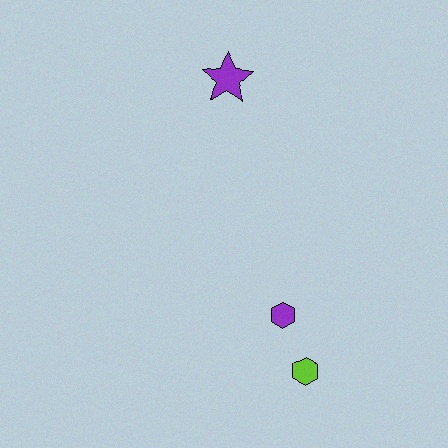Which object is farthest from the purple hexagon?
The purple star is farthest from the purple hexagon.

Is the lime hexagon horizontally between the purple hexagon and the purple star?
No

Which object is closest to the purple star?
The purple hexagon is closest to the purple star.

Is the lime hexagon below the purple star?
Yes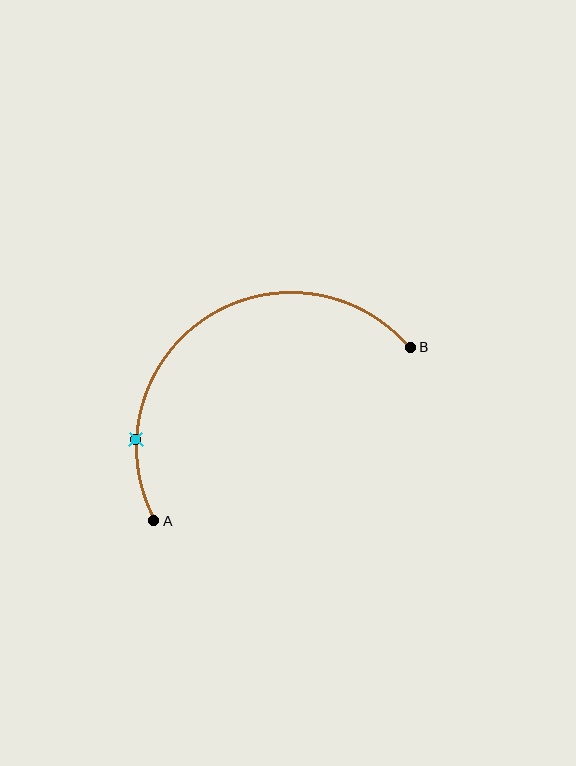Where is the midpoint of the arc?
The arc midpoint is the point on the curve farthest from the straight line joining A and B. It sits above and to the left of that line.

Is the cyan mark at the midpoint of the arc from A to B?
No. The cyan mark lies on the arc but is closer to endpoint A. The arc midpoint would be at the point on the curve equidistant along the arc from both A and B.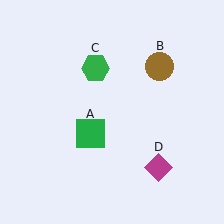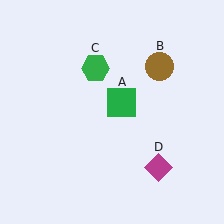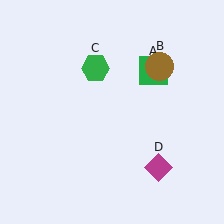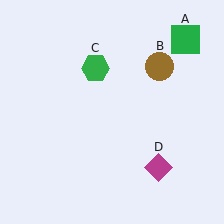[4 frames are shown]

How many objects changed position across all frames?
1 object changed position: green square (object A).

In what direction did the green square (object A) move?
The green square (object A) moved up and to the right.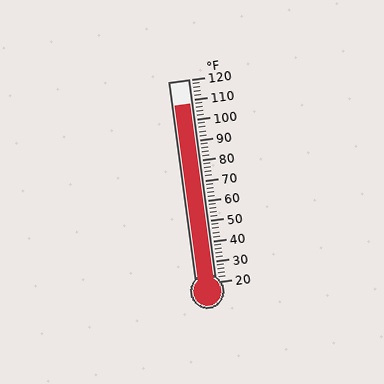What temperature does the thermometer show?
The thermometer shows approximately 108°F.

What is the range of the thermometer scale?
The thermometer scale ranges from 20°F to 120°F.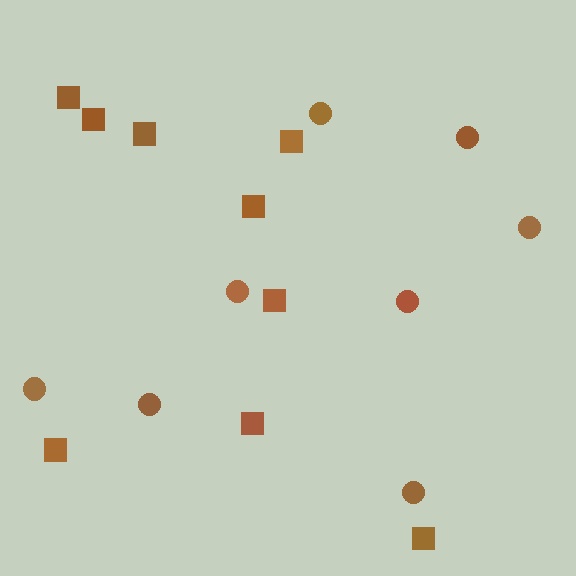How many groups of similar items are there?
There are 2 groups: one group of squares (9) and one group of circles (8).